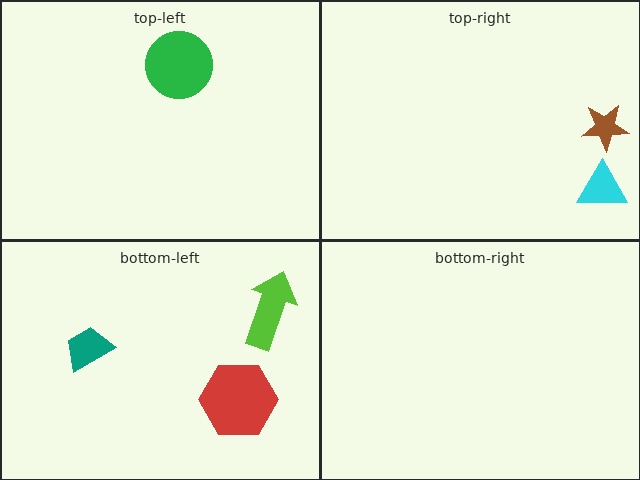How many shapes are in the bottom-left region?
3.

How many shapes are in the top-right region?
2.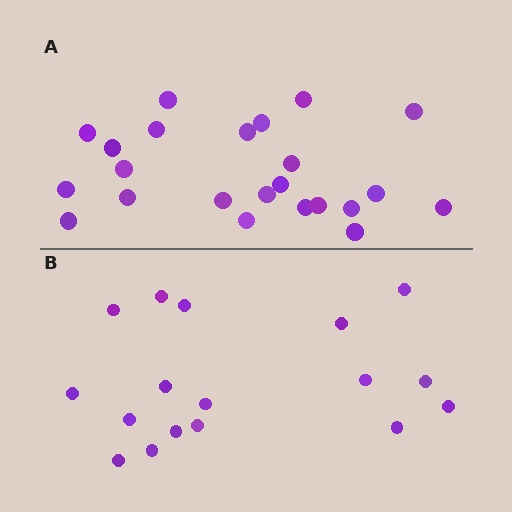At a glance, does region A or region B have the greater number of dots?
Region A (the top region) has more dots.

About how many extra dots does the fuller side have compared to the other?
Region A has about 6 more dots than region B.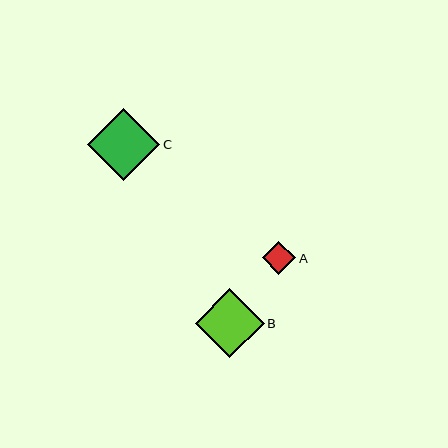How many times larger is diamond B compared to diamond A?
Diamond B is approximately 2.1 times the size of diamond A.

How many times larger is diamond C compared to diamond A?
Diamond C is approximately 2.2 times the size of diamond A.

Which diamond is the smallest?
Diamond A is the smallest with a size of approximately 33 pixels.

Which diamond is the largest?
Diamond C is the largest with a size of approximately 72 pixels.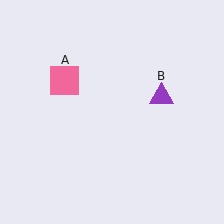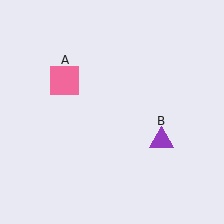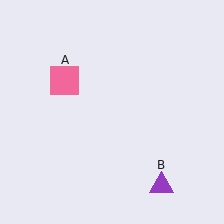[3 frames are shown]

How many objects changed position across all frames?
1 object changed position: purple triangle (object B).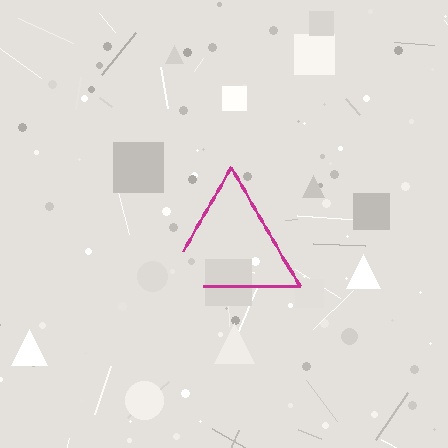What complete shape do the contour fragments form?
The contour fragments form a triangle.